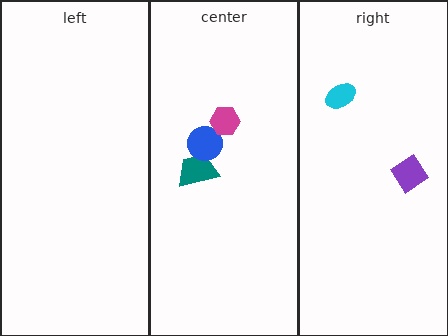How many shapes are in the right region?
2.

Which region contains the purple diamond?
The right region.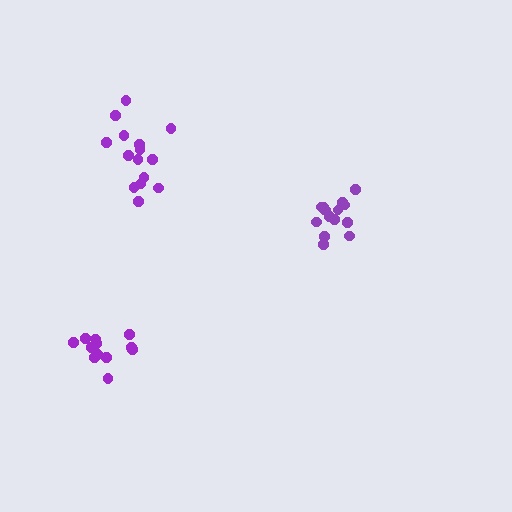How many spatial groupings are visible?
There are 3 spatial groupings.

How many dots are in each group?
Group 1: 15 dots, Group 2: 12 dots, Group 3: 15 dots (42 total).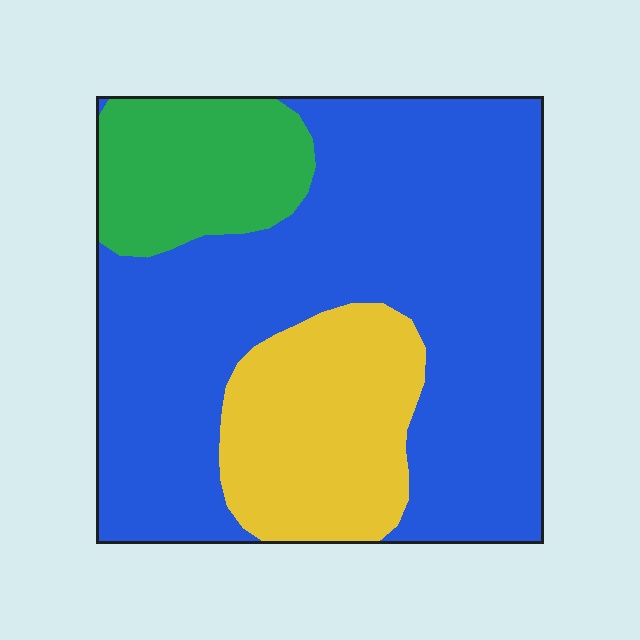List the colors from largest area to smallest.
From largest to smallest: blue, yellow, green.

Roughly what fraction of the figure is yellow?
Yellow covers 20% of the figure.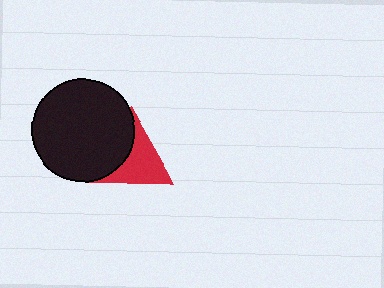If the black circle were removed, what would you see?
You would see the complete red triangle.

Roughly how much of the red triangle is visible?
About half of it is visible (roughly 58%).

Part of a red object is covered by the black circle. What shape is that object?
It is a triangle.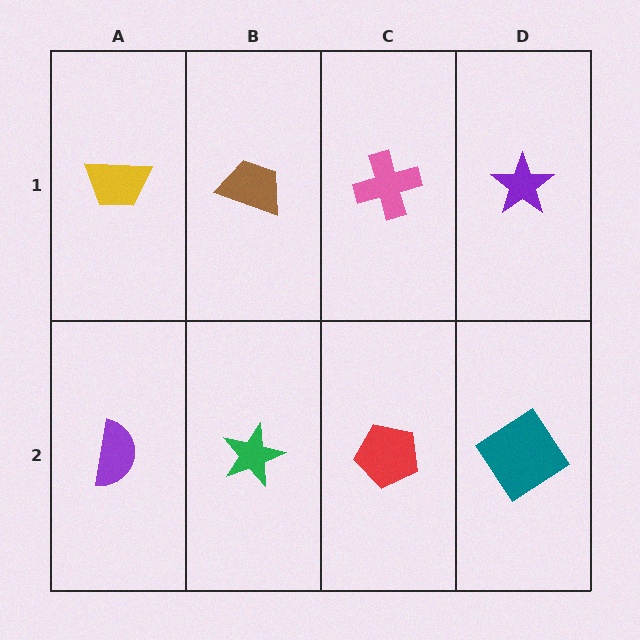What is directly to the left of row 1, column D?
A pink cross.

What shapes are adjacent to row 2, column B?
A brown trapezoid (row 1, column B), a purple semicircle (row 2, column A), a red pentagon (row 2, column C).